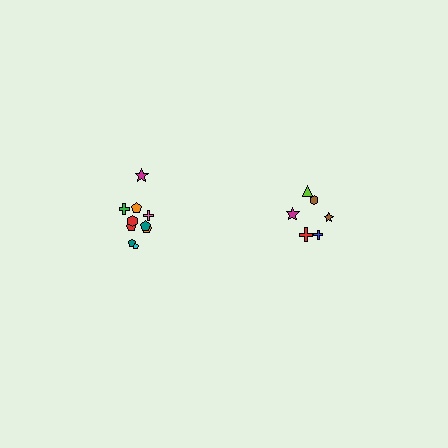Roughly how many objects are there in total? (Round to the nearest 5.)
Roughly 15 objects in total.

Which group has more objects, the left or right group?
The left group.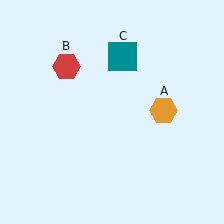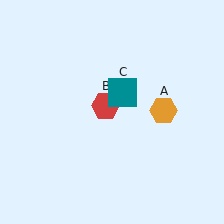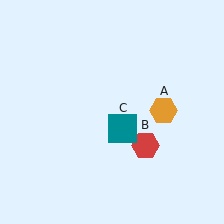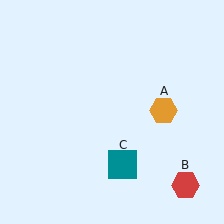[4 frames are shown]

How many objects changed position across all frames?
2 objects changed position: red hexagon (object B), teal square (object C).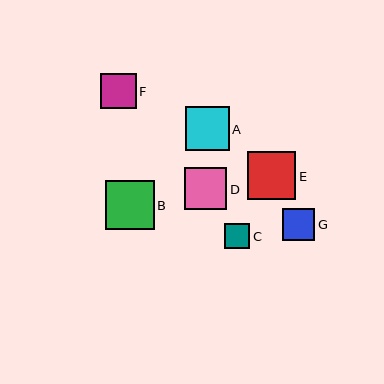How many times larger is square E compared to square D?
Square E is approximately 1.1 times the size of square D.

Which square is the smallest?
Square C is the smallest with a size of approximately 25 pixels.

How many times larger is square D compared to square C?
Square D is approximately 1.7 times the size of square C.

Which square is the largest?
Square B is the largest with a size of approximately 49 pixels.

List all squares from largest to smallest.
From largest to smallest: B, E, A, D, F, G, C.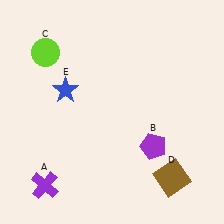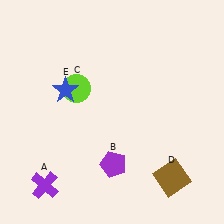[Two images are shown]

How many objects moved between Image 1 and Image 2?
2 objects moved between the two images.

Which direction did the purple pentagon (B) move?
The purple pentagon (B) moved left.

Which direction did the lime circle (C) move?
The lime circle (C) moved down.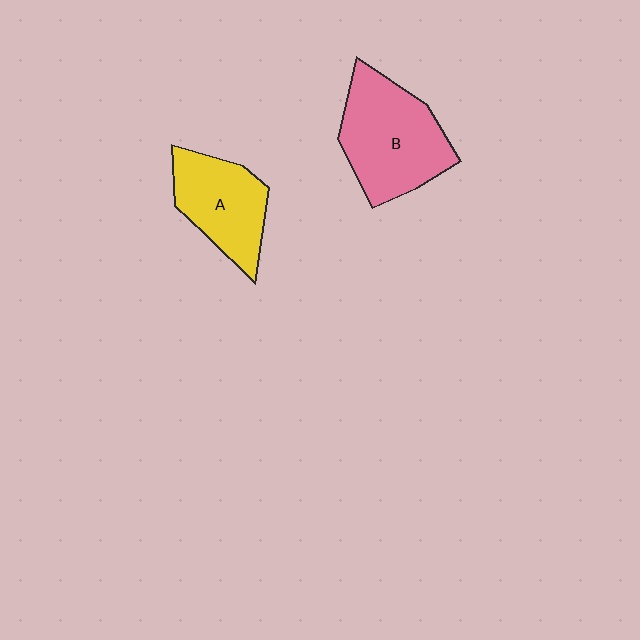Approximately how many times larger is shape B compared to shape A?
Approximately 1.3 times.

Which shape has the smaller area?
Shape A (yellow).